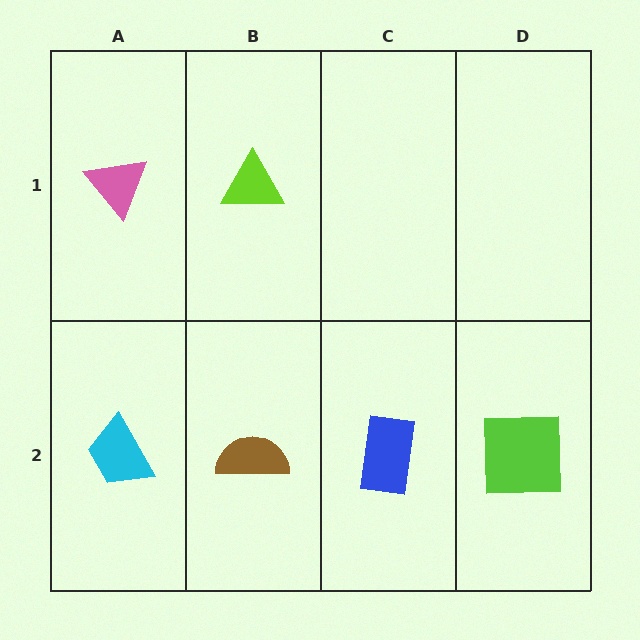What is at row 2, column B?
A brown semicircle.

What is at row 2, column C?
A blue rectangle.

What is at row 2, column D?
A lime square.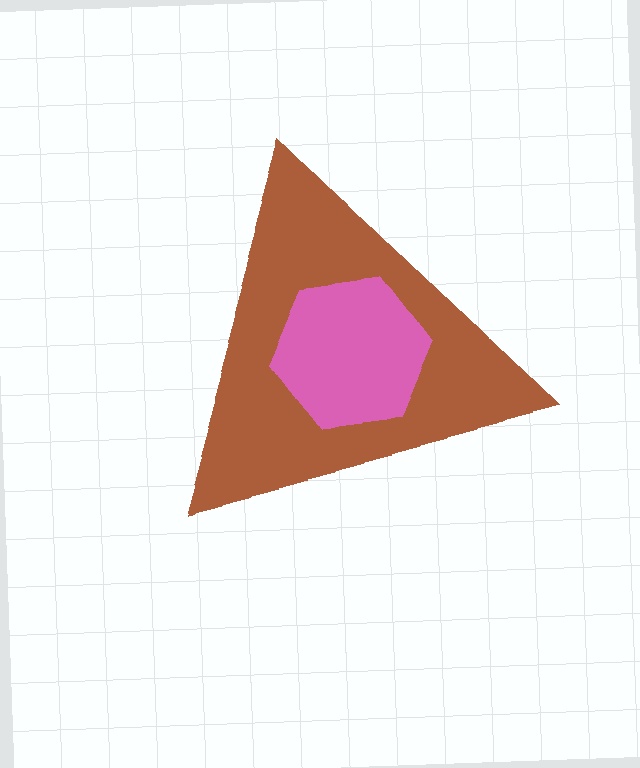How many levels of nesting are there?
2.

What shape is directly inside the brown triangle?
The pink hexagon.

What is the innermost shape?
The pink hexagon.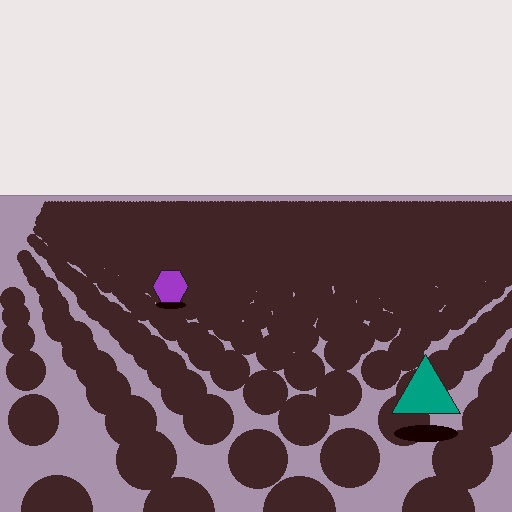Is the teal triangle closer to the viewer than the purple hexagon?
Yes. The teal triangle is closer — you can tell from the texture gradient: the ground texture is coarser near it.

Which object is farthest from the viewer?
The purple hexagon is farthest from the viewer. It appears smaller and the ground texture around it is denser.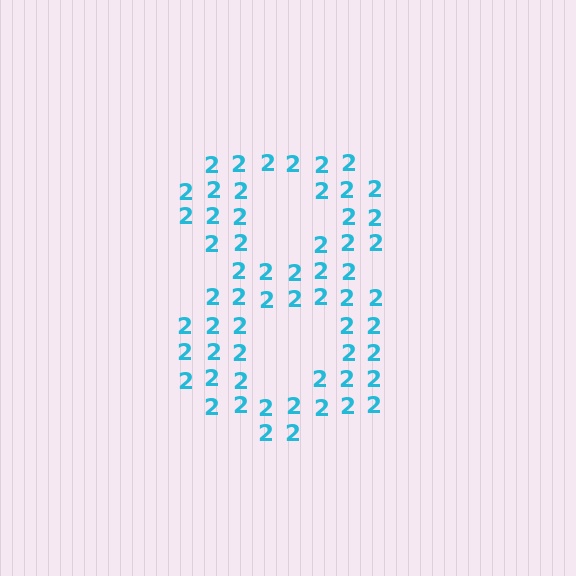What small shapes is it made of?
It is made of small digit 2's.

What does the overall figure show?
The overall figure shows the digit 8.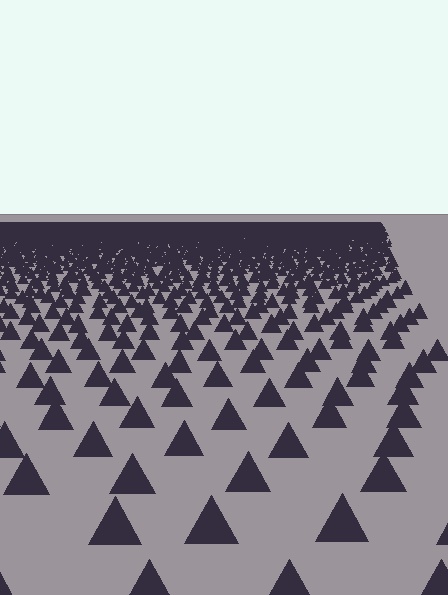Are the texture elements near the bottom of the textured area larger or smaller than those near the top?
Larger. Near the bottom, elements are closer to the viewer and appear at a bigger on-screen size.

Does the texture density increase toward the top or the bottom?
Density increases toward the top.